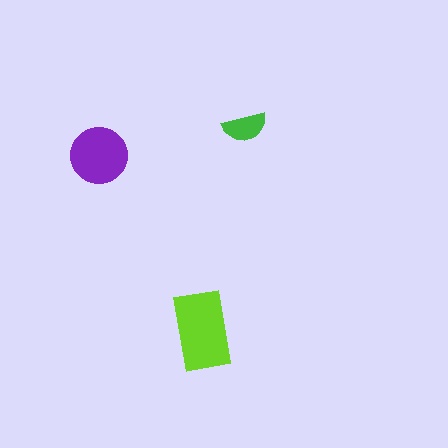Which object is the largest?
The lime rectangle.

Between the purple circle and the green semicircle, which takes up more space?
The purple circle.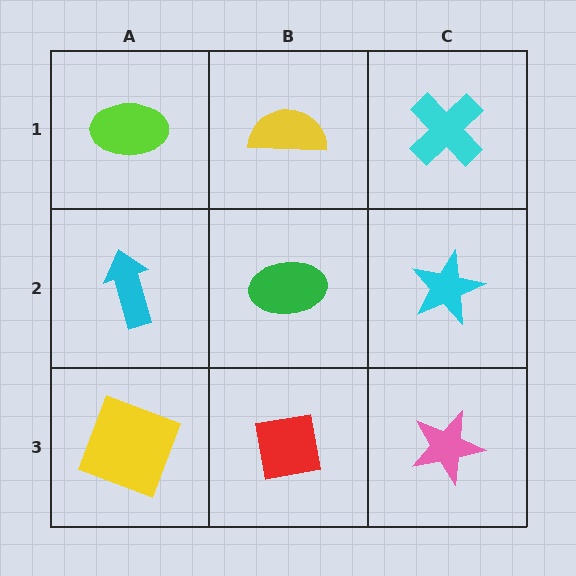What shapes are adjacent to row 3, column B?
A green ellipse (row 2, column B), a yellow square (row 3, column A), a pink star (row 3, column C).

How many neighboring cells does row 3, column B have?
3.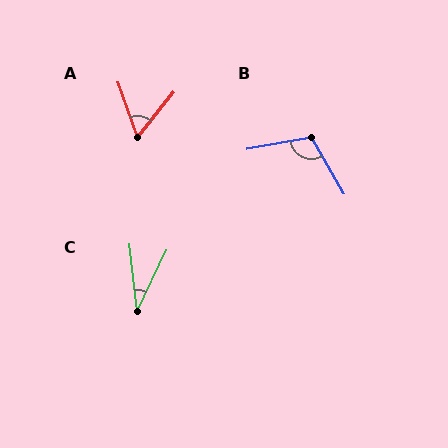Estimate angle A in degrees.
Approximately 59 degrees.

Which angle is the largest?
B, at approximately 110 degrees.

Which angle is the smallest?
C, at approximately 32 degrees.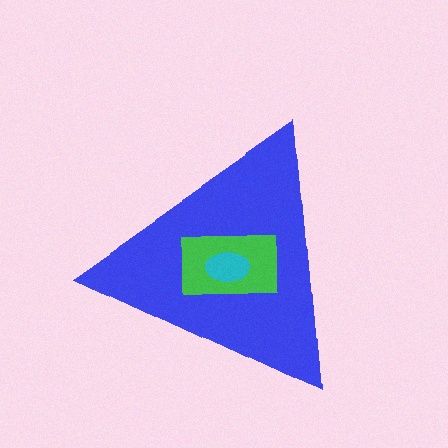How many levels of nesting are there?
3.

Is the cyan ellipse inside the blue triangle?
Yes.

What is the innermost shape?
The cyan ellipse.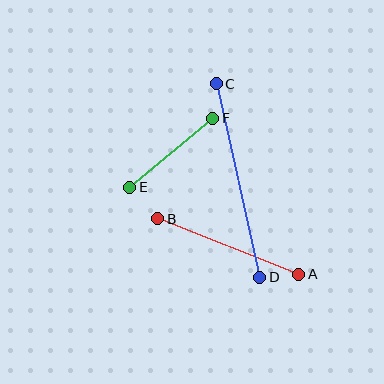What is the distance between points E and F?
The distance is approximately 108 pixels.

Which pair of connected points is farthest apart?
Points C and D are farthest apart.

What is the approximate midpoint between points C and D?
The midpoint is at approximately (238, 180) pixels.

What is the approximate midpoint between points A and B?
The midpoint is at approximately (228, 247) pixels.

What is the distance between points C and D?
The distance is approximately 198 pixels.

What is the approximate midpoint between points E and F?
The midpoint is at approximately (171, 153) pixels.